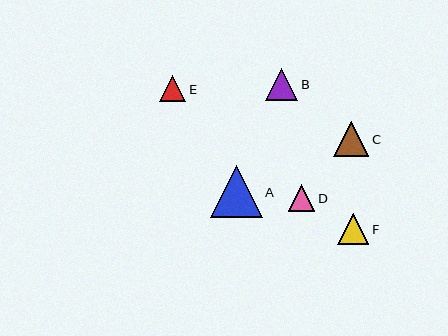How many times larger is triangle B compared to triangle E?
Triangle B is approximately 1.2 times the size of triangle E.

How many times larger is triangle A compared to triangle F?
Triangle A is approximately 1.7 times the size of triangle F.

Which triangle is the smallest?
Triangle E is the smallest with a size of approximately 26 pixels.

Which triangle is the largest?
Triangle A is the largest with a size of approximately 52 pixels.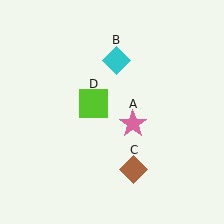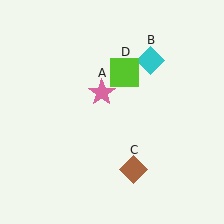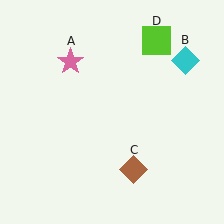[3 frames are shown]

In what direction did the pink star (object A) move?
The pink star (object A) moved up and to the left.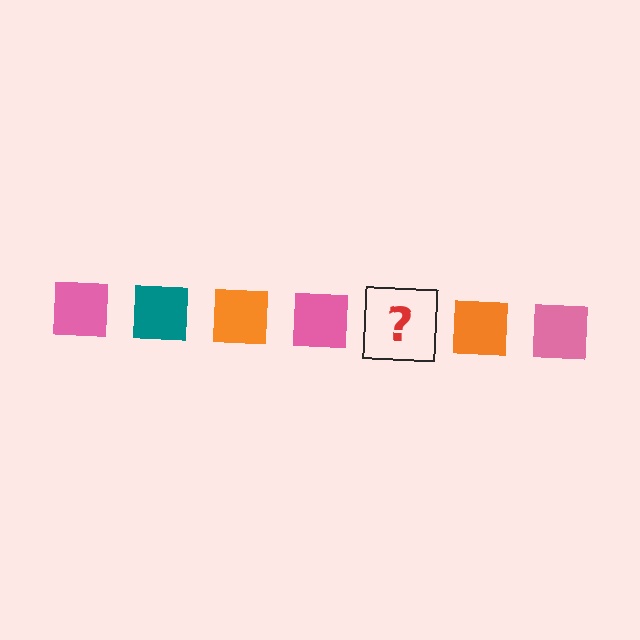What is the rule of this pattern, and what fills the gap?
The rule is that the pattern cycles through pink, teal, orange squares. The gap should be filled with a teal square.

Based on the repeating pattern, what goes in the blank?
The blank should be a teal square.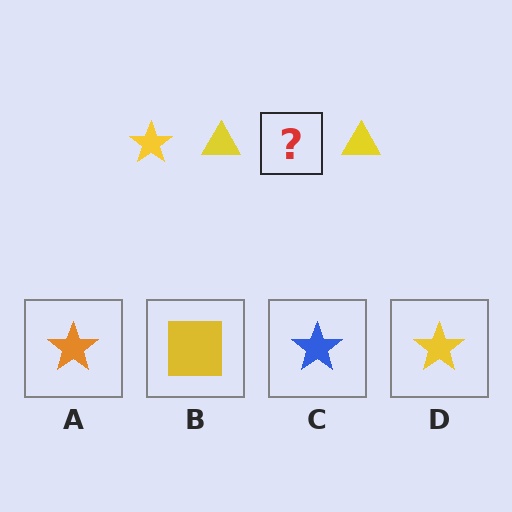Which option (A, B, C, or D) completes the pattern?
D.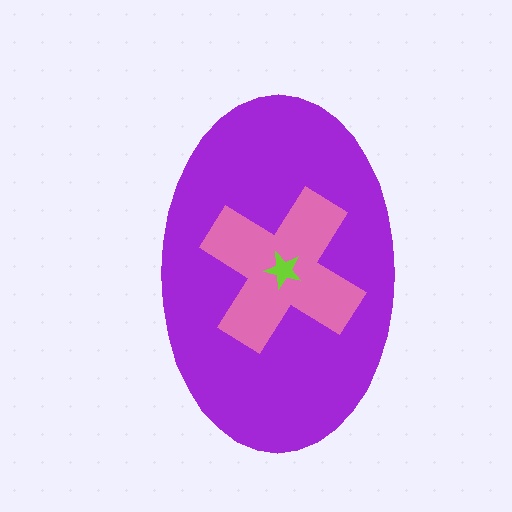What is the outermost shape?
The purple ellipse.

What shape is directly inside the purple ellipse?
The pink cross.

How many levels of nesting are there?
3.